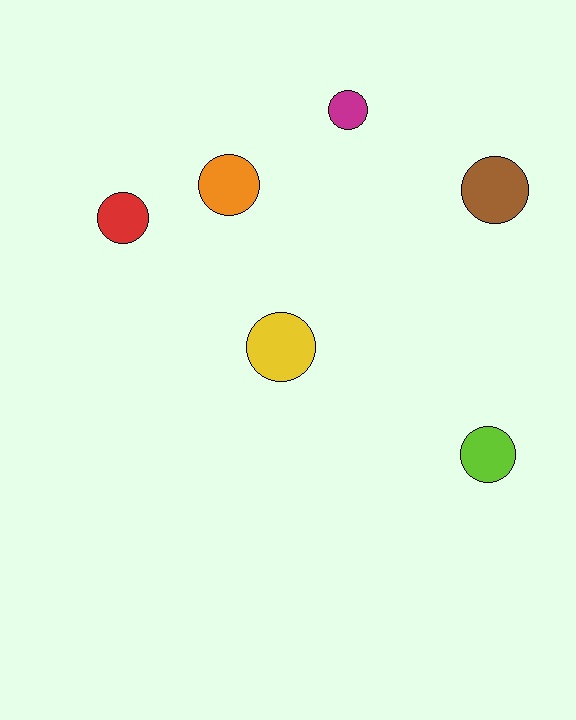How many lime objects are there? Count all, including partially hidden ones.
There is 1 lime object.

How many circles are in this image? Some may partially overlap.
There are 6 circles.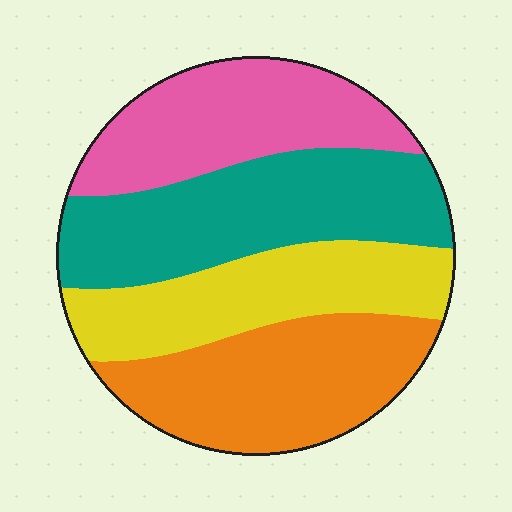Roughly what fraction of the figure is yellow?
Yellow covers 22% of the figure.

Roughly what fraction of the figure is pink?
Pink takes up about one quarter (1/4) of the figure.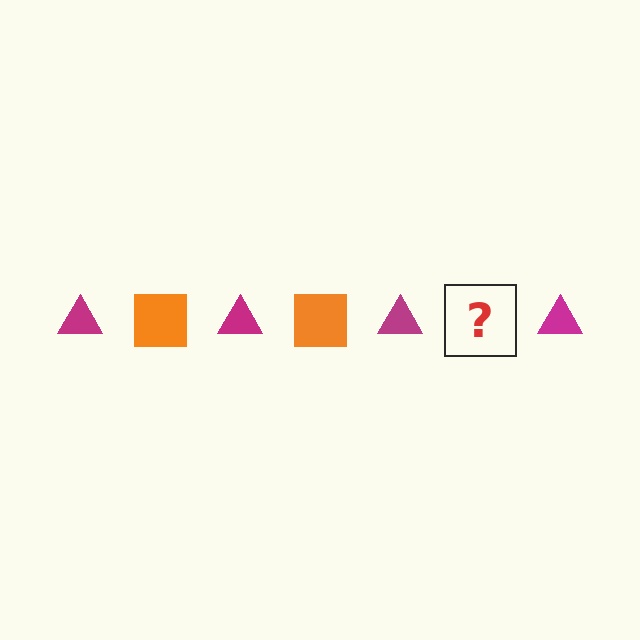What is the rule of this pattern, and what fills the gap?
The rule is that the pattern alternates between magenta triangle and orange square. The gap should be filled with an orange square.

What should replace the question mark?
The question mark should be replaced with an orange square.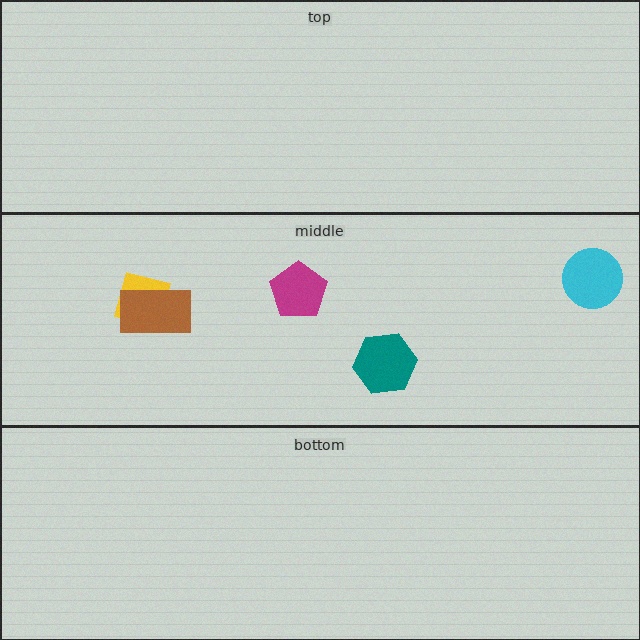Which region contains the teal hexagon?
The middle region.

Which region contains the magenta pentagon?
The middle region.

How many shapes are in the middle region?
5.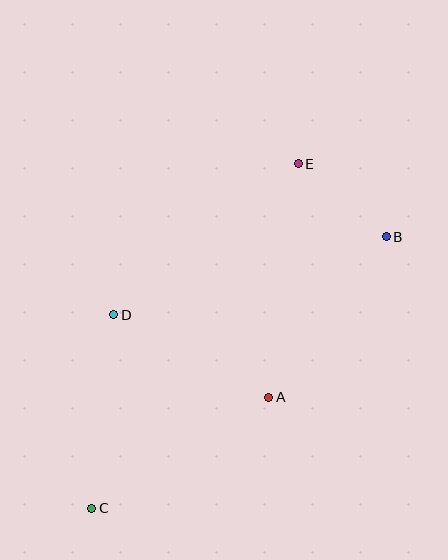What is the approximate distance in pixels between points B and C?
The distance between B and C is approximately 401 pixels.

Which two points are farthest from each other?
Points C and E are farthest from each other.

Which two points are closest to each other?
Points B and E are closest to each other.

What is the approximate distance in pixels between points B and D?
The distance between B and D is approximately 284 pixels.